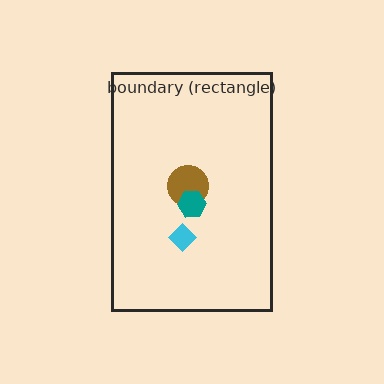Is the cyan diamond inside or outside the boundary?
Inside.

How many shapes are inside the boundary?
3 inside, 0 outside.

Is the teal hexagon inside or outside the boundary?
Inside.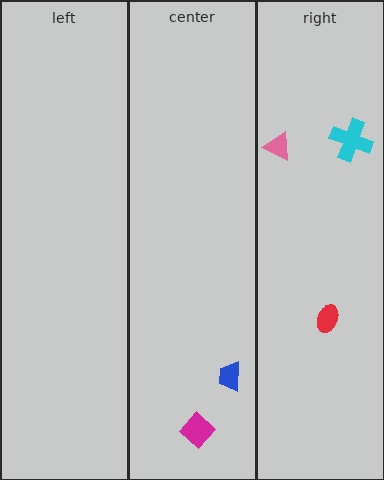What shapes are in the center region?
The magenta diamond, the blue trapezoid.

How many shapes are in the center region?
2.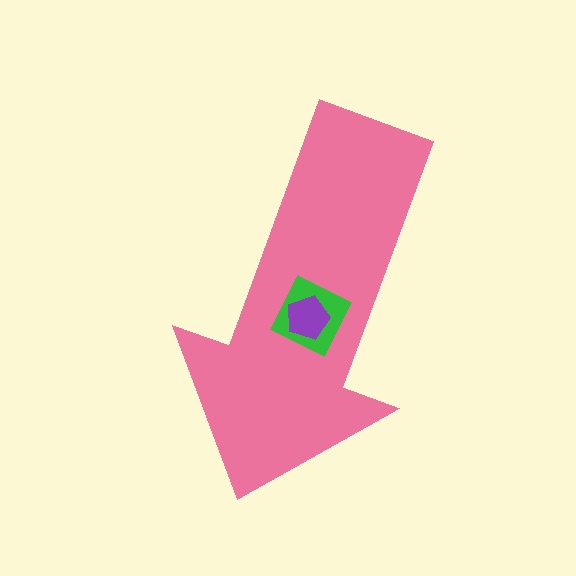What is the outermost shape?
The pink arrow.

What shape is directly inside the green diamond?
The purple pentagon.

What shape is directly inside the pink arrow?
The green diamond.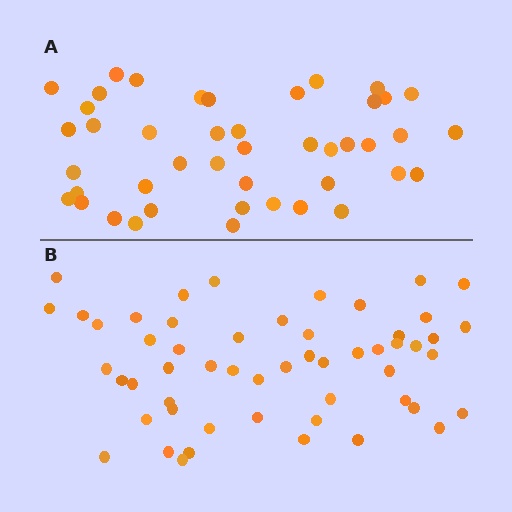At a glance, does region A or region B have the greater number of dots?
Region B (the bottom region) has more dots.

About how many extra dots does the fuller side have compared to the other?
Region B has roughly 10 or so more dots than region A.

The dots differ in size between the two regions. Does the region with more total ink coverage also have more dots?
No. Region A has more total ink coverage because its dots are larger, but region B actually contains more individual dots. Total area can be misleading — the number of items is what matters here.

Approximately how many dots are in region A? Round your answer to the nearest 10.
About 40 dots. (The exact count is 44, which rounds to 40.)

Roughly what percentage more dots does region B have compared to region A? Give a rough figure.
About 25% more.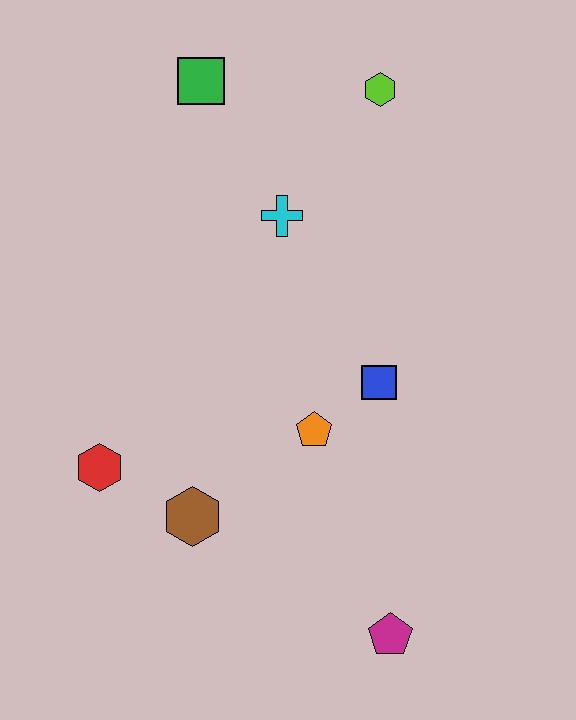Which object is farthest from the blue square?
The green square is farthest from the blue square.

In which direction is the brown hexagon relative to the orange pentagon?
The brown hexagon is to the left of the orange pentagon.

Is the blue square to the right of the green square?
Yes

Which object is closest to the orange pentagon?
The blue square is closest to the orange pentagon.